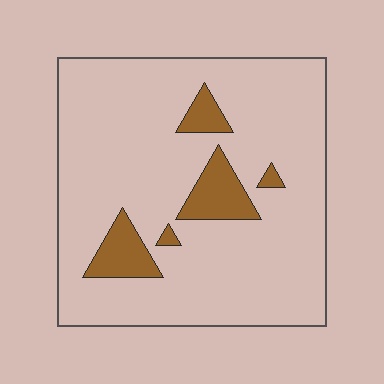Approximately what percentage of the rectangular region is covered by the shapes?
Approximately 10%.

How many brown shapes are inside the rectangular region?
5.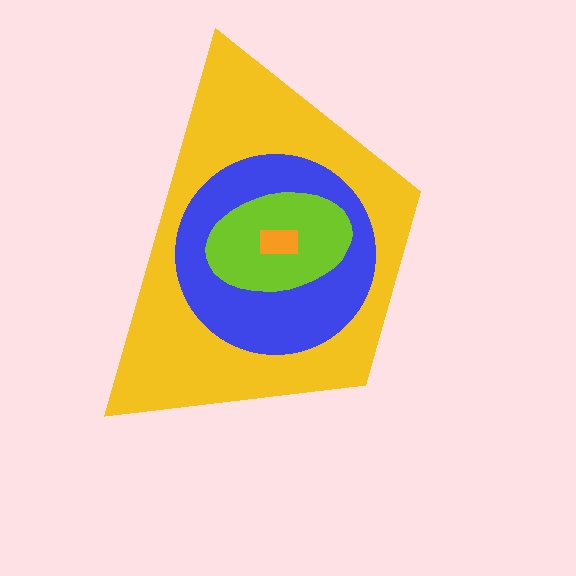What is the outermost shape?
The yellow trapezoid.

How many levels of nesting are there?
4.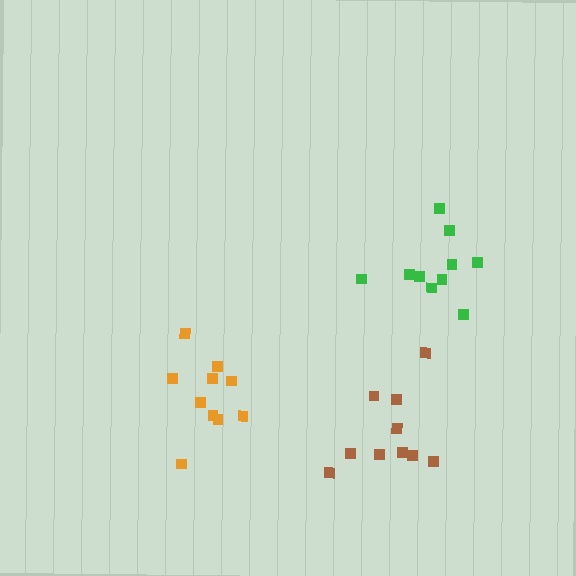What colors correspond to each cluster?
The clusters are colored: orange, brown, green.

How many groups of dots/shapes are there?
There are 3 groups.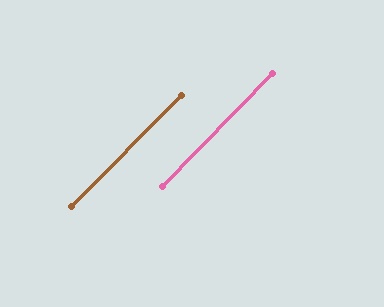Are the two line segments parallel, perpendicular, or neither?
Parallel — their directions differ by only 0.6°.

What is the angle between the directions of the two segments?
Approximately 1 degree.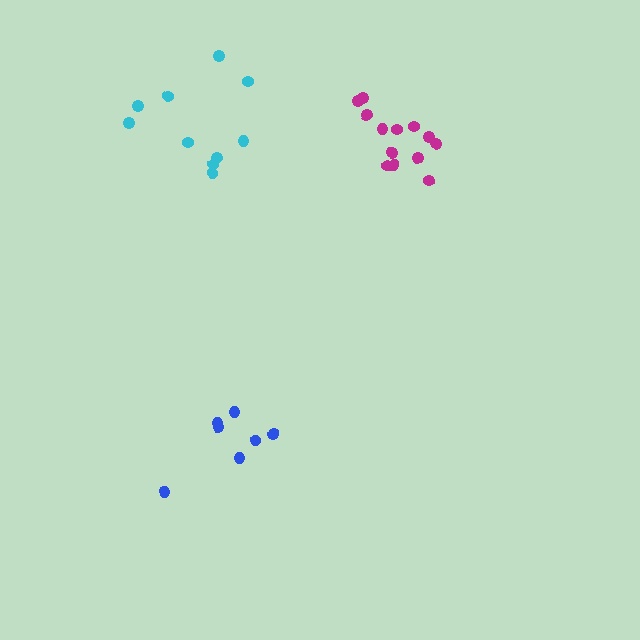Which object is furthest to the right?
The magenta cluster is rightmost.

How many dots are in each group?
Group 1: 10 dots, Group 2: 13 dots, Group 3: 7 dots (30 total).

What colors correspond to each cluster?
The clusters are colored: cyan, magenta, blue.